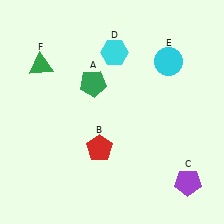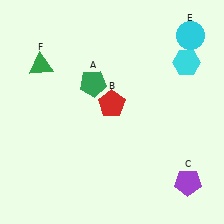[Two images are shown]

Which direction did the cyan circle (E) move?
The cyan circle (E) moved up.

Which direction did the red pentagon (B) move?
The red pentagon (B) moved up.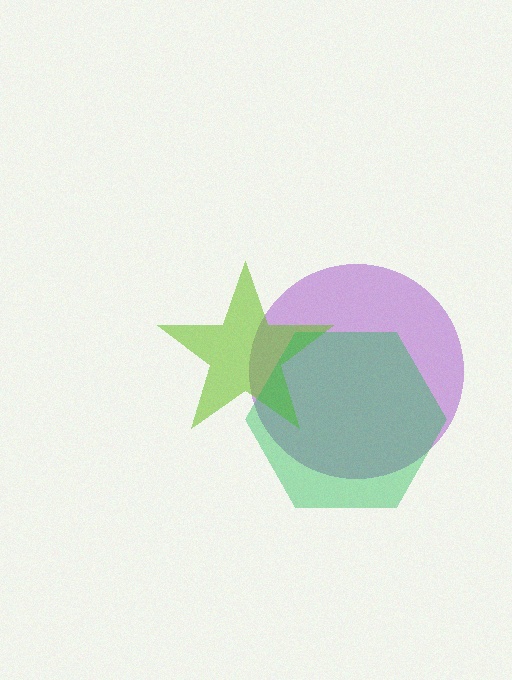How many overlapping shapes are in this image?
There are 3 overlapping shapes in the image.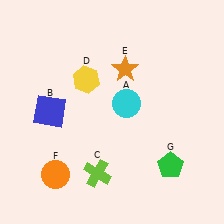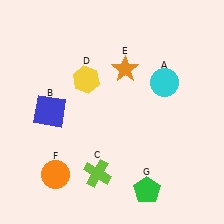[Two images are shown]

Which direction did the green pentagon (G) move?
The green pentagon (G) moved down.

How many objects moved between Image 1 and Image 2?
2 objects moved between the two images.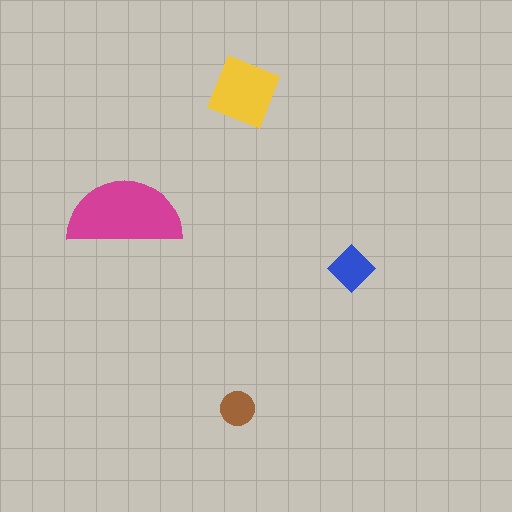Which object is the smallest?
The brown circle.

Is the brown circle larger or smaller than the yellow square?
Smaller.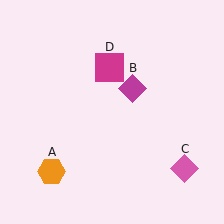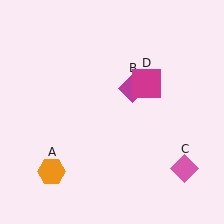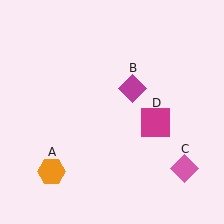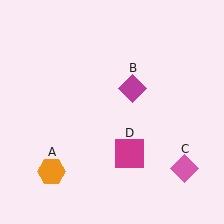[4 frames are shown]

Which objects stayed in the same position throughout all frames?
Orange hexagon (object A) and magenta diamond (object B) and pink diamond (object C) remained stationary.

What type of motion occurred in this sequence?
The magenta square (object D) rotated clockwise around the center of the scene.